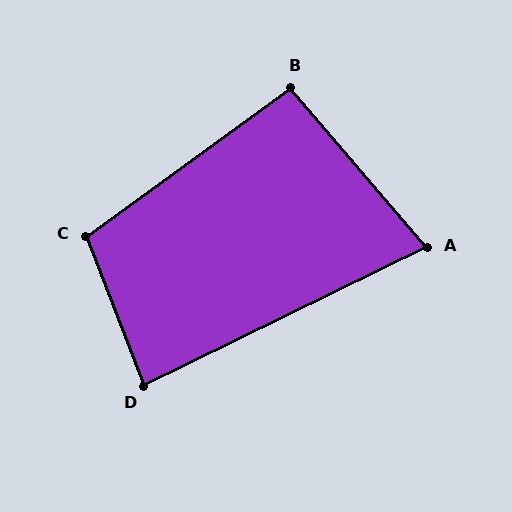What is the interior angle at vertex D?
Approximately 85 degrees (approximately right).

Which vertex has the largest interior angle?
C, at approximately 105 degrees.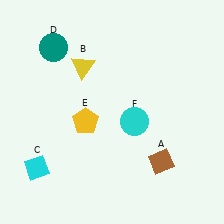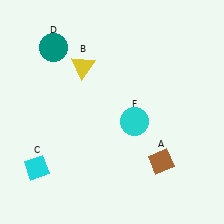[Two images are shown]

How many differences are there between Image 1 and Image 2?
There is 1 difference between the two images.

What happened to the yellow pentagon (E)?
The yellow pentagon (E) was removed in Image 2. It was in the bottom-left area of Image 1.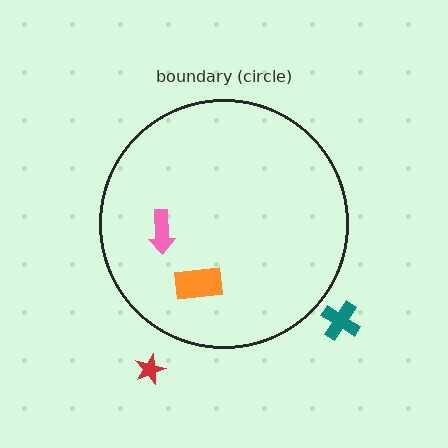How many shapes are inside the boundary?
2 inside, 2 outside.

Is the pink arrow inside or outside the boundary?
Inside.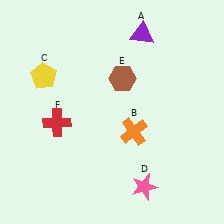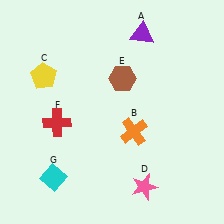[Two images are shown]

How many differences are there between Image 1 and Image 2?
There is 1 difference between the two images.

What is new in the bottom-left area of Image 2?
A cyan diamond (G) was added in the bottom-left area of Image 2.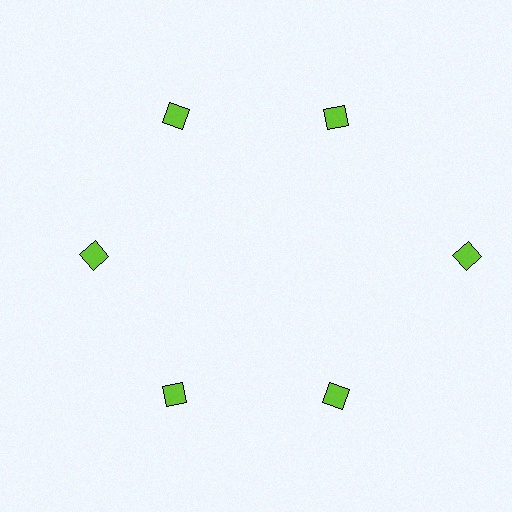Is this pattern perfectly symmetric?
No. The 6 lime diamonds are arranged in a ring, but one element near the 3 o'clock position is pushed outward from the center, breaking the 6-fold rotational symmetry.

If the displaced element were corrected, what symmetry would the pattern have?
It would have 6-fold rotational symmetry — the pattern would map onto itself every 60 degrees.